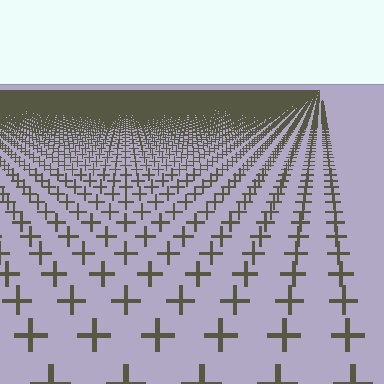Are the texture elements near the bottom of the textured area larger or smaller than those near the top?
Larger. Near the bottom, elements are closer to the viewer and appear at a bigger on-screen size.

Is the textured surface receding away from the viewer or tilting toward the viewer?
The surface is receding away from the viewer. Texture elements get smaller and denser toward the top.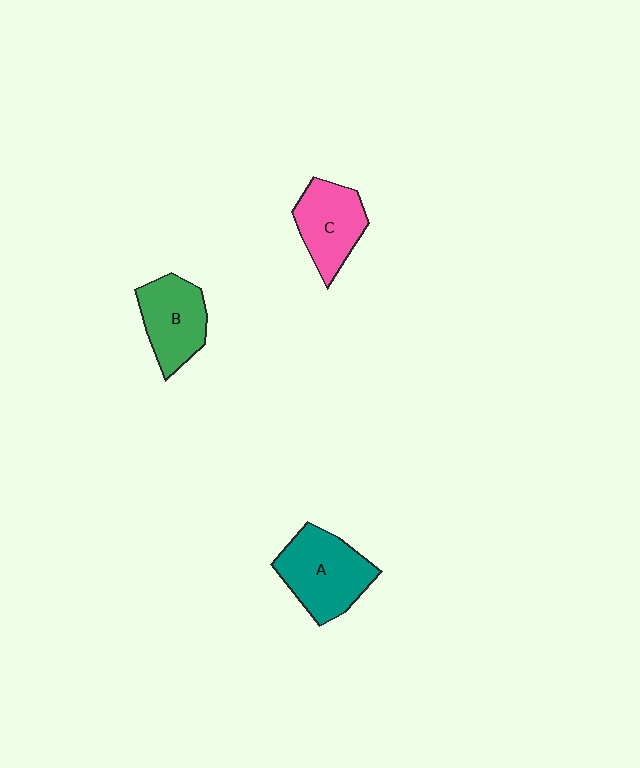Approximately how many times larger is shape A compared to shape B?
Approximately 1.3 times.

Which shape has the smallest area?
Shape C (pink).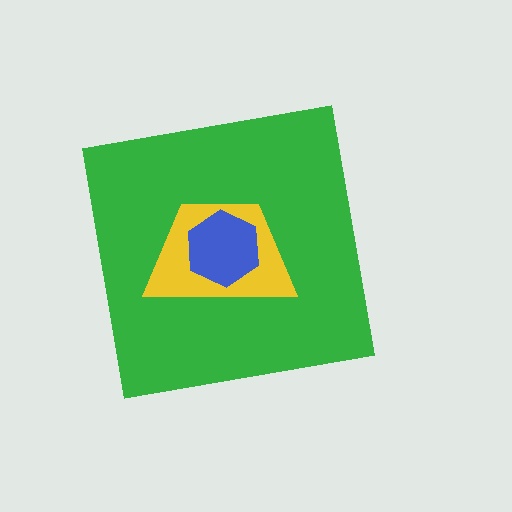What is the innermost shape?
The blue hexagon.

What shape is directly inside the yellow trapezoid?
The blue hexagon.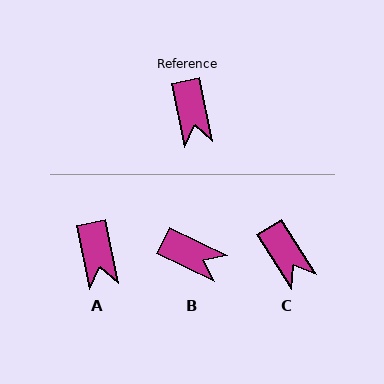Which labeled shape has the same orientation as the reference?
A.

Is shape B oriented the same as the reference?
No, it is off by about 52 degrees.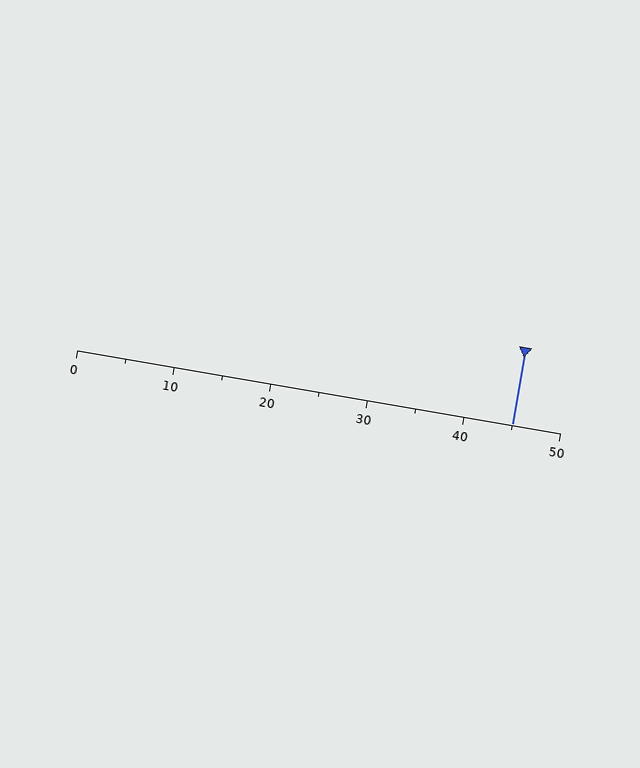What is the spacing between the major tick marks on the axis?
The major ticks are spaced 10 apart.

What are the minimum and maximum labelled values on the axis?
The axis runs from 0 to 50.